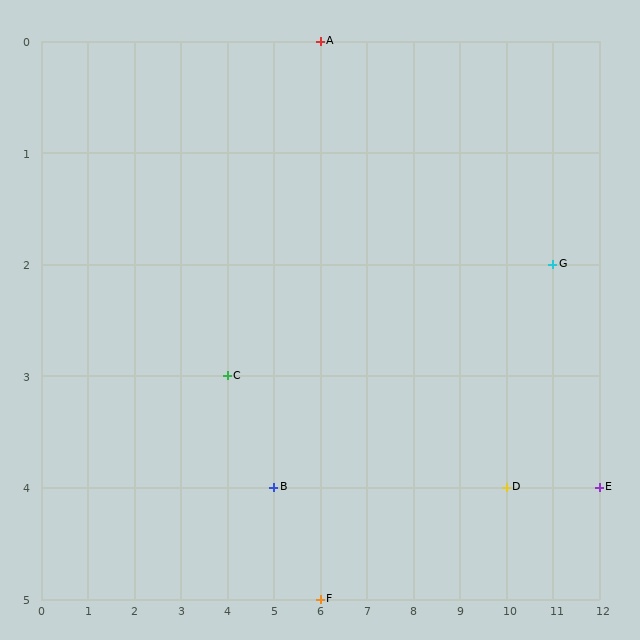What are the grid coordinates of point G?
Point G is at grid coordinates (11, 2).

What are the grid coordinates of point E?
Point E is at grid coordinates (12, 4).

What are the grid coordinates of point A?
Point A is at grid coordinates (6, 0).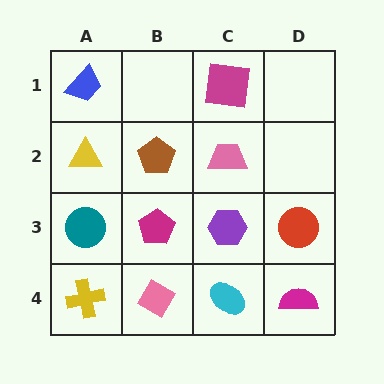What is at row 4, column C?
A cyan ellipse.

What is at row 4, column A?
A yellow cross.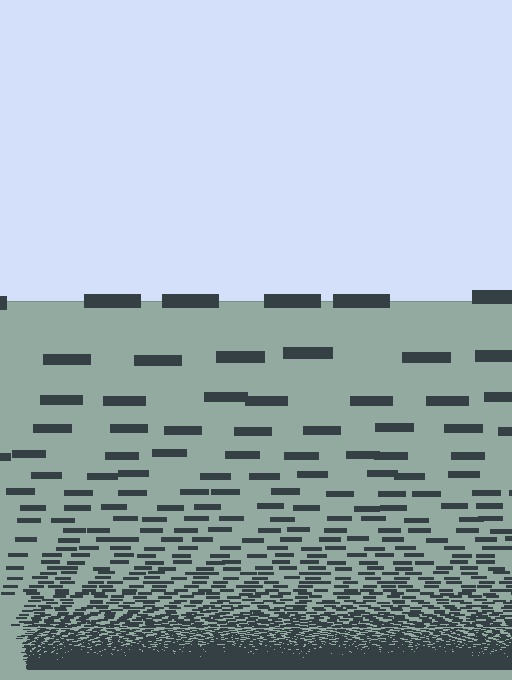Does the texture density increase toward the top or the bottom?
Density increases toward the bottom.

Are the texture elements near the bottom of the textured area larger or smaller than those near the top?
Smaller. The gradient is inverted — elements near the bottom are smaller and denser.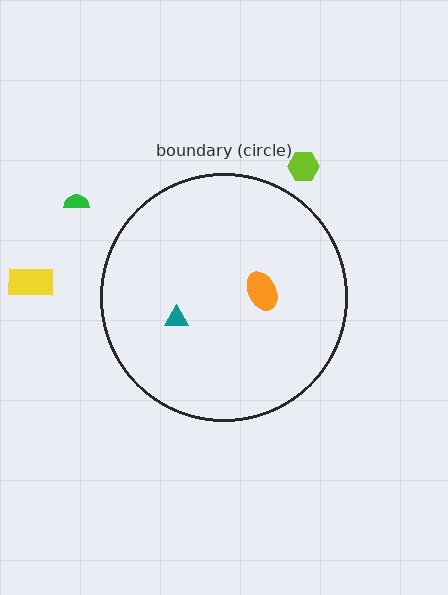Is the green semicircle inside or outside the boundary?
Outside.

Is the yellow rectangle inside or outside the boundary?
Outside.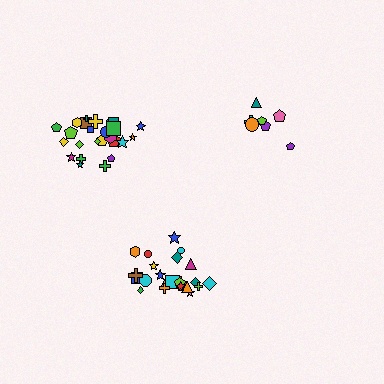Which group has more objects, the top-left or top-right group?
The top-left group.